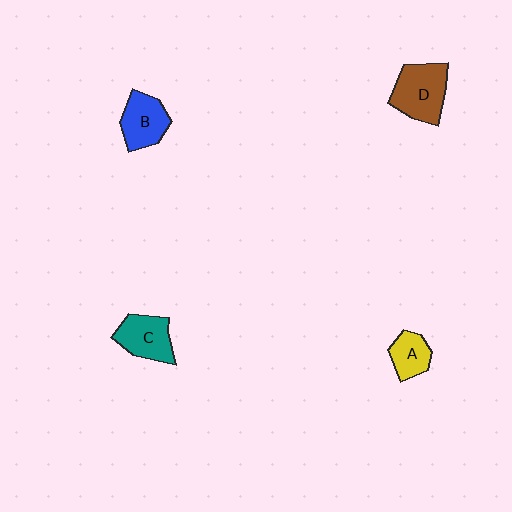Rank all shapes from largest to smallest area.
From largest to smallest: D (brown), C (teal), B (blue), A (yellow).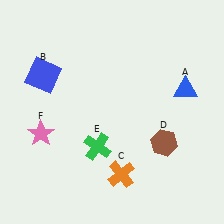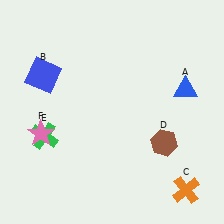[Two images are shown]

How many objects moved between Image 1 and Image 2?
2 objects moved between the two images.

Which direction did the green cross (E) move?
The green cross (E) moved left.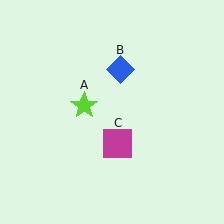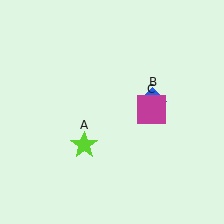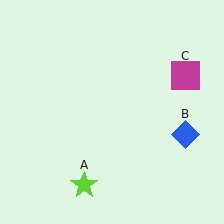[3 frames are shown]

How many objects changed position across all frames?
3 objects changed position: lime star (object A), blue diamond (object B), magenta square (object C).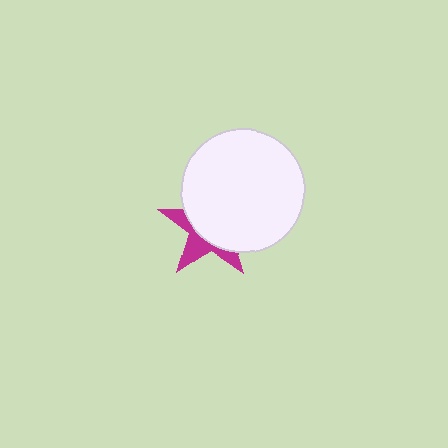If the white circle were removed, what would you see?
You would see the complete magenta star.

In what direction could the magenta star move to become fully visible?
The magenta star could move toward the lower-left. That would shift it out from behind the white circle entirely.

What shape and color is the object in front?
The object in front is a white circle.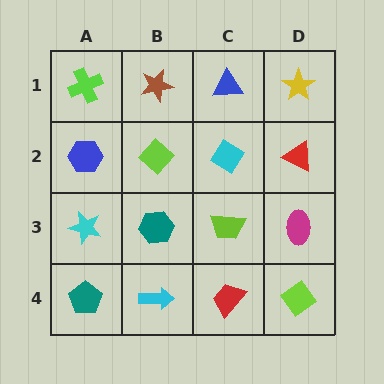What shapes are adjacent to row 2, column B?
A brown star (row 1, column B), a teal hexagon (row 3, column B), a blue hexagon (row 2, column A), a cyan diamond (row 2, column C).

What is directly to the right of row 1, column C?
A yellow star.